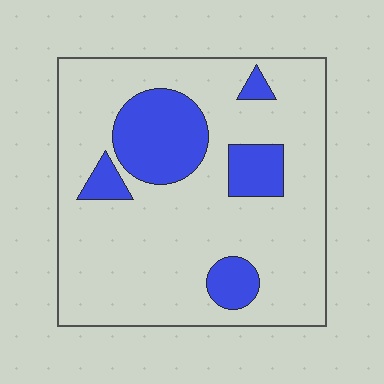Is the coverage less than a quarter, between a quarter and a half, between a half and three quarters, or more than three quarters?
Less than a quarter.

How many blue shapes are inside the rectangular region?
5.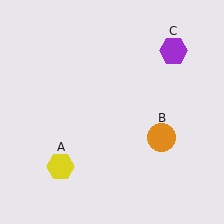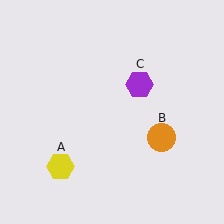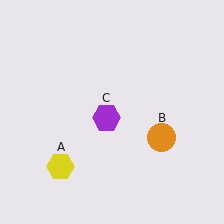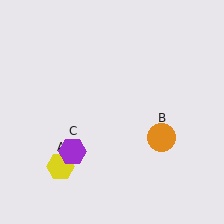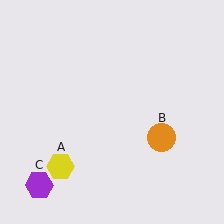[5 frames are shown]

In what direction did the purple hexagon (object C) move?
The purple hexagon (object C) moved down and to the left.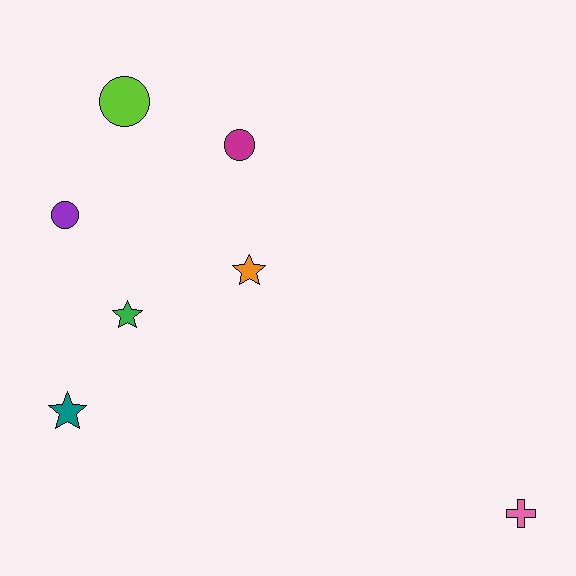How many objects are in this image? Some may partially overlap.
There are 7 objects.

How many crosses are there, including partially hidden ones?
There is 1 cross.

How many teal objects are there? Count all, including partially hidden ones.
There is 1 teal object.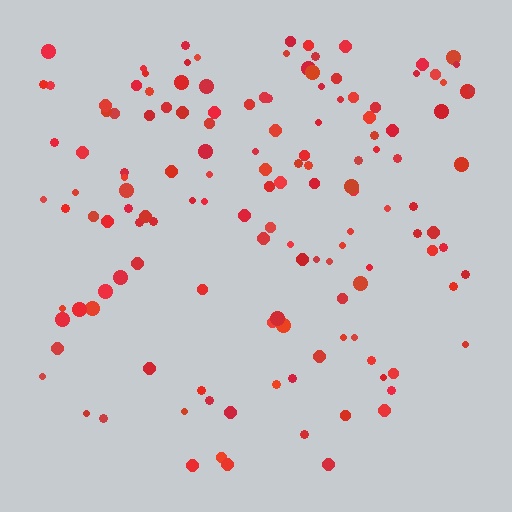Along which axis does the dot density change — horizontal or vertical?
Vertical.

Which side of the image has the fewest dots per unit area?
The bottom.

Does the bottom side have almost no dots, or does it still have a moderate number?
Still a moderate number, just noticeably fewer than the top.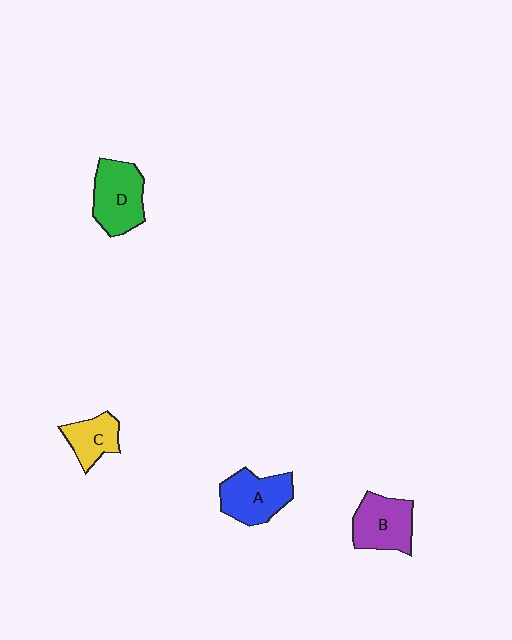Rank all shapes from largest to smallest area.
From largest to smallest: D (green), A (blue), B (purple), C (yellow).